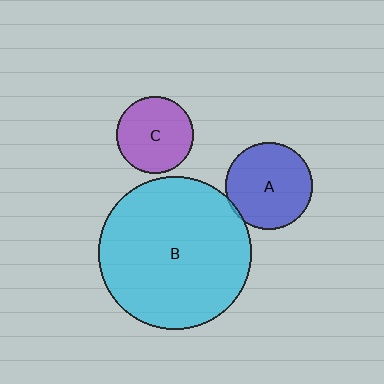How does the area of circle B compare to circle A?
Approximately 3.1 times.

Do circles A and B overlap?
Yes.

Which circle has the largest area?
Circle B (cyan).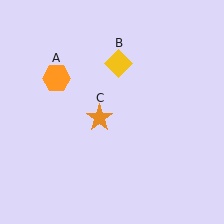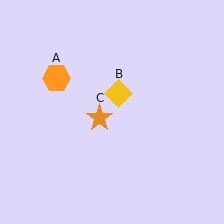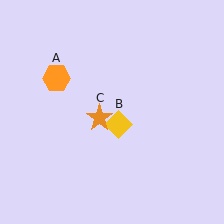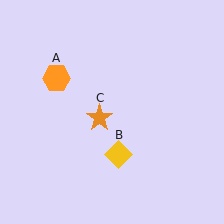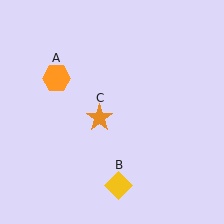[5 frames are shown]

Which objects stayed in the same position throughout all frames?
Orange hexagon (object A) and orange star (object C) remained stationary.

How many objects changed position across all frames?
1 object changed position: yellow diamond (object B).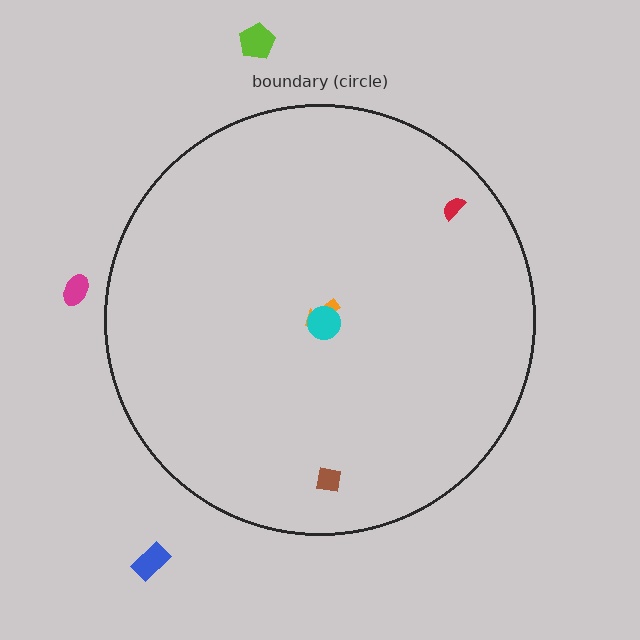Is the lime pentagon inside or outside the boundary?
Outside.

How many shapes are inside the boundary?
4 inside, 3 outside.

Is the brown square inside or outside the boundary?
Inside.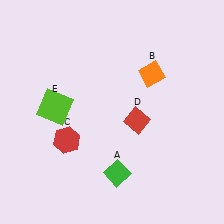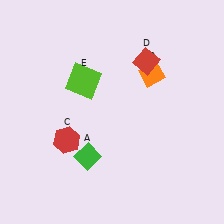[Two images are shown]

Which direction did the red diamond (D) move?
The red diamond (D) moved up.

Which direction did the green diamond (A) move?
The green diamond (A) moved left.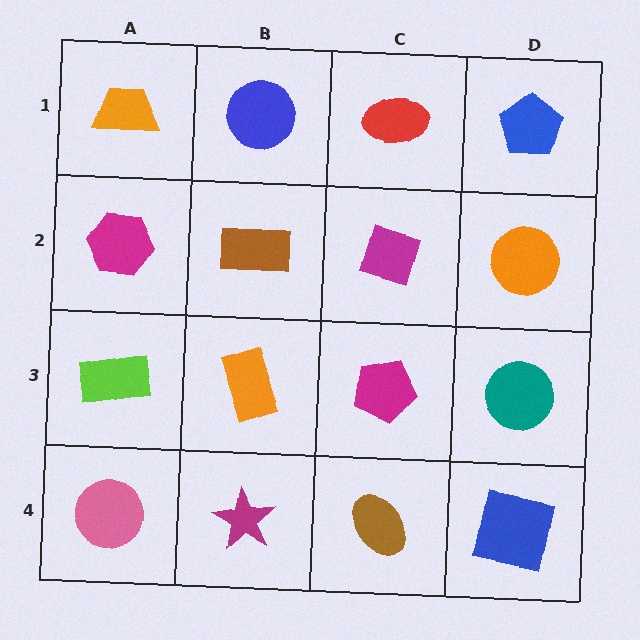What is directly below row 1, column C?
A magenta diamond.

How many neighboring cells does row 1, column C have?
3.